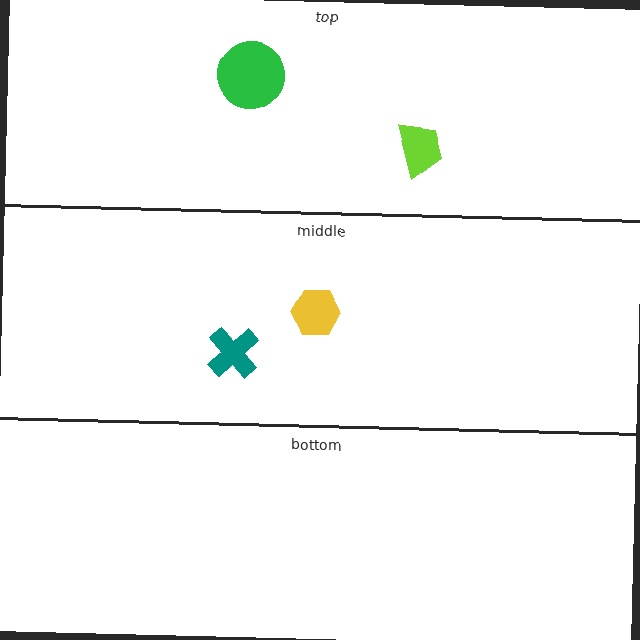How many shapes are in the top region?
2.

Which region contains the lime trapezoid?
The top region.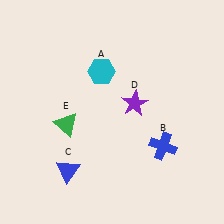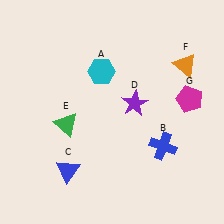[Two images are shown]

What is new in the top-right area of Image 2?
A magenta pentagon (G) was added in the top-right area of Image 2.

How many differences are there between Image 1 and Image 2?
There are 2 differences between the two images.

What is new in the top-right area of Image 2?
An orange triangle (F) was added in the top-right area of Image 2.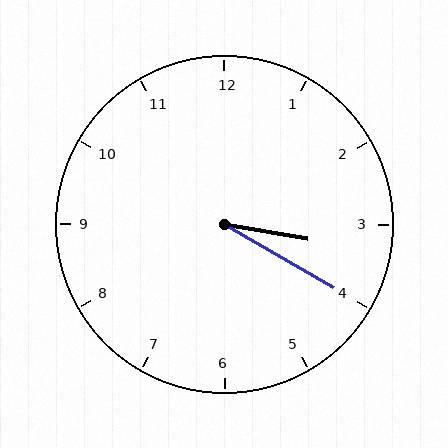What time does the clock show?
3:20.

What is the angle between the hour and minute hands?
Approximately 20 degrees.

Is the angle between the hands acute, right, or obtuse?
It is acute.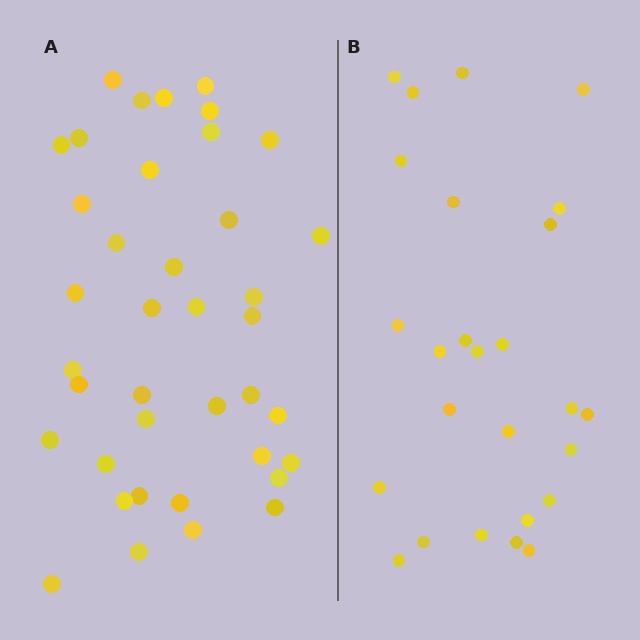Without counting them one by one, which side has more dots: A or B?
Region A (the left region) has more dots.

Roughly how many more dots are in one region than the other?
Region A has approximately 15 more dots than region B.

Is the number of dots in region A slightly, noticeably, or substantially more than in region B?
Region A has substantially more. The ratio is roughly 1.5 to 1.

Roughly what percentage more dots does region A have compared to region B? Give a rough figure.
About 50% more.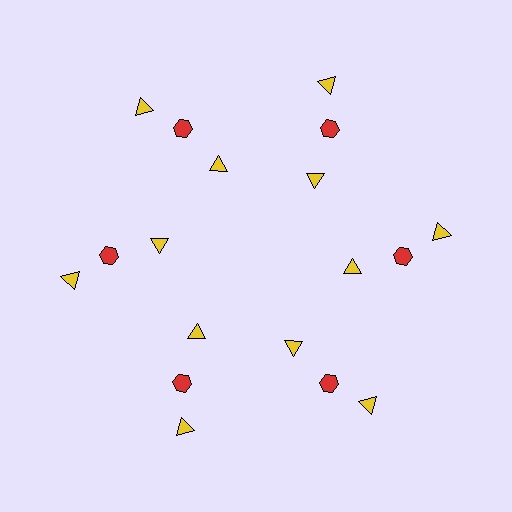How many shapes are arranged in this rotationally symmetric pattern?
There are 18 shapes, arranged in 6 groups of 3.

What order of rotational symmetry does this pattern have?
This pattern has 6-fold rotational symmetry.